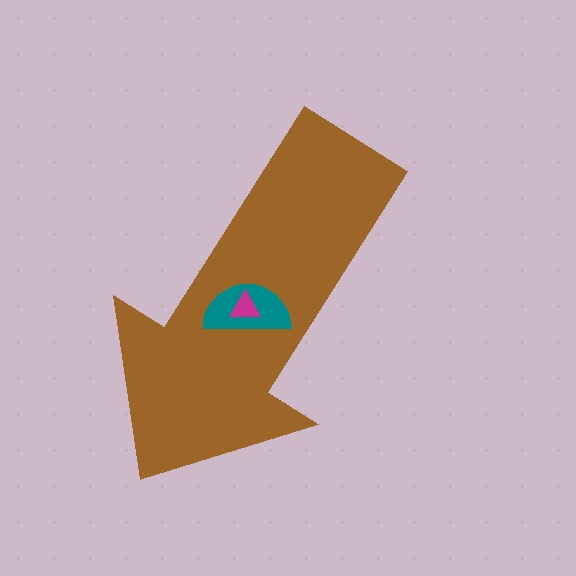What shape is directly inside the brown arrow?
The teal semicircle.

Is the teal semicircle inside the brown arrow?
Yes.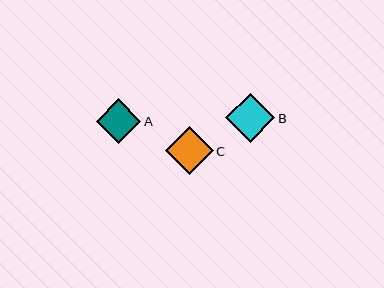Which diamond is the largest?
Diamond B is the largest with a size of approximately 49 pixels.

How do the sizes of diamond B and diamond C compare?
Diamond B and diamond C are approximately the same size.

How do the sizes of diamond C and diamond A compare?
Diamond C and diamond A are approximately the same size.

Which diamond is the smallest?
Diamond A is the smallest with a size of approximately 44 pixels.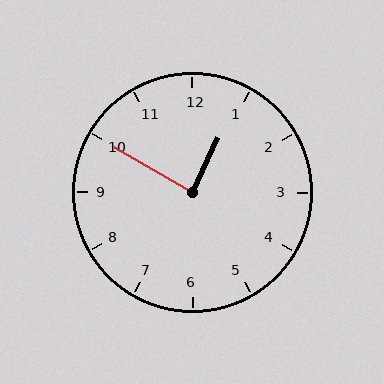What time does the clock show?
12:50.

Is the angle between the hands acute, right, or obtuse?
It is right.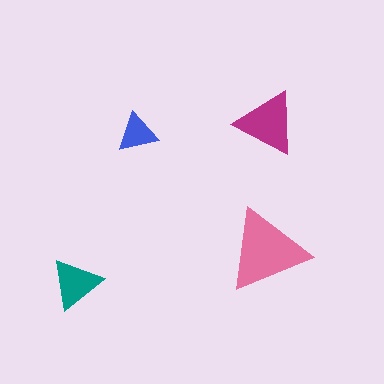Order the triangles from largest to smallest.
the pink one, the magenta one, the teal one, the blue one.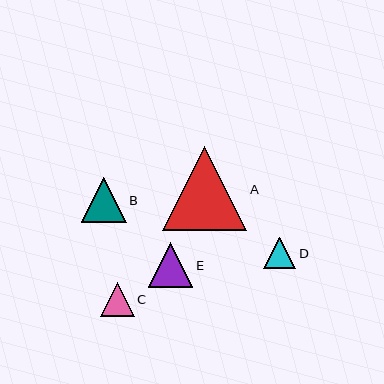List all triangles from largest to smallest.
From largest to smallest: A, B, E, C, D.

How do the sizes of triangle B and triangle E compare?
Triangle B and triangle E are approximately the same size.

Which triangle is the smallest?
Triangle D is the smallest with a size of approximately 32 pixels.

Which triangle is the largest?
Triangle A is the largest with a size of approximately 84 pixels.